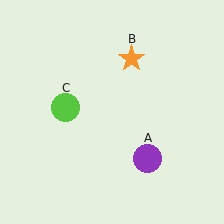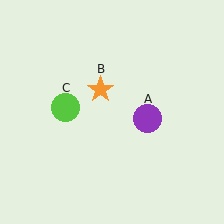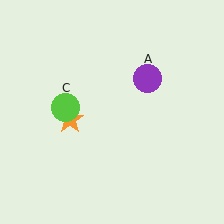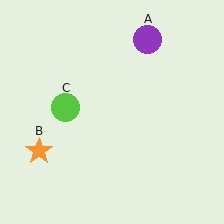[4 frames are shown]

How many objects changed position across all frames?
2 objects changed position: purple circle (object A), orange star (object B).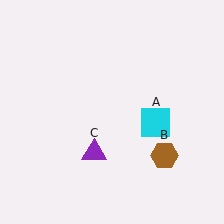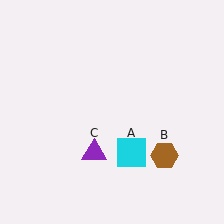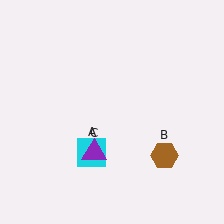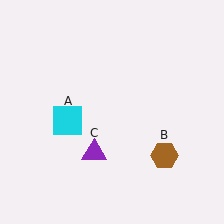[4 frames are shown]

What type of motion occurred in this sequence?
The cyan square (object A) rotated clockwise around the center of the scene.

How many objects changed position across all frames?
1 object changed position: cyan square (object A).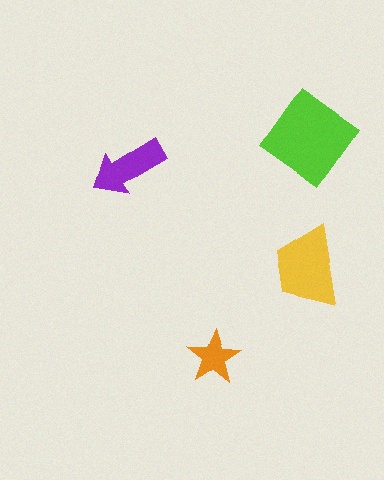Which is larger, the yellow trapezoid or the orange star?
The yellow trapezoid.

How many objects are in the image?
There are 4 objects in the image.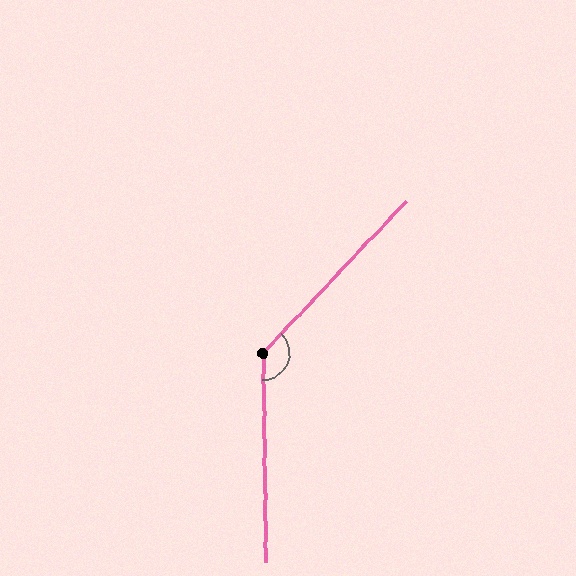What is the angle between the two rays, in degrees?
Approximately 136 degrees.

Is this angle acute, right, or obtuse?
It is obtuse.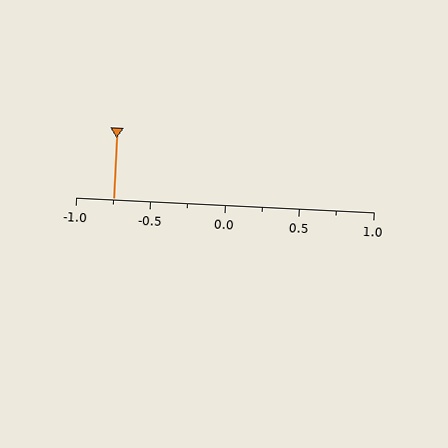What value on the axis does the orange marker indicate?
The marker indicates approximately -0.75.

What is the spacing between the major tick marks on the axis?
The major ticks are spaced 0.5 apart.